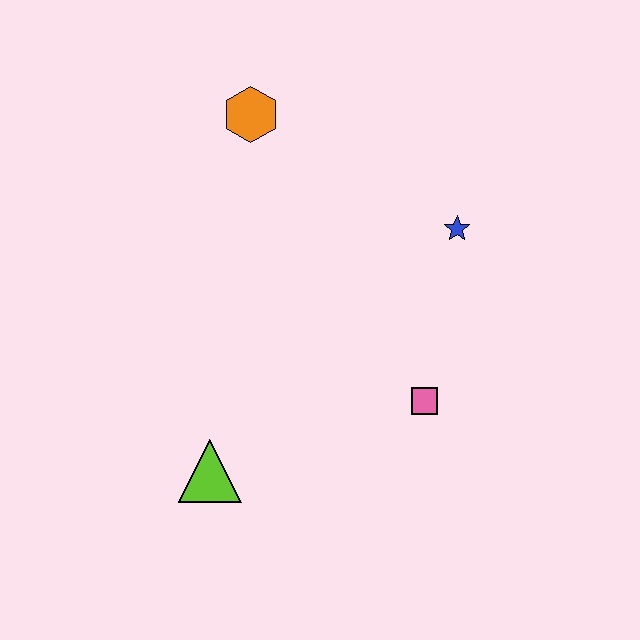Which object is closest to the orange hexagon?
The blue star is closest to the orange hexagon.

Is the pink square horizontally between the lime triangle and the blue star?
Yes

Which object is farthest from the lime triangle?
The orange hexagon is farthest from the lime triangle.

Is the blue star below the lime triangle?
No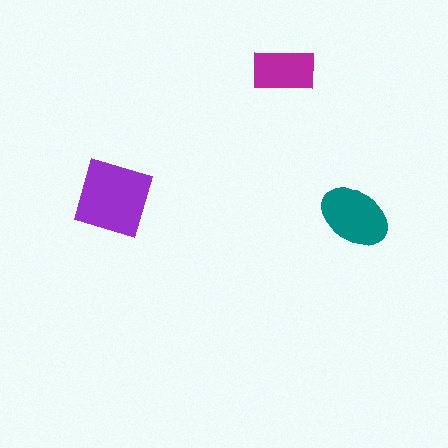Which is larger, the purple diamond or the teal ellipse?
The purple diamond.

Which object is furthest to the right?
The teal ellipse is rightmost.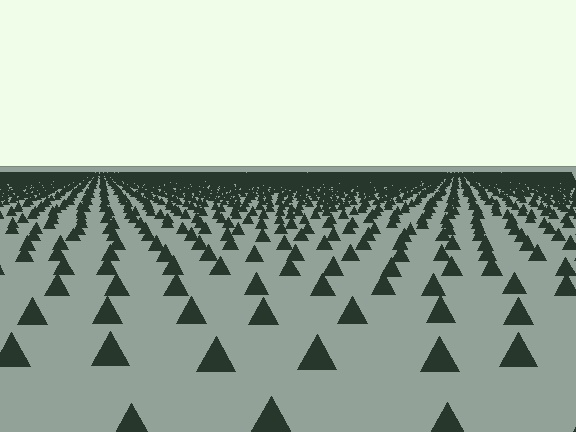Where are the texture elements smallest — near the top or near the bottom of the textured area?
Near the top.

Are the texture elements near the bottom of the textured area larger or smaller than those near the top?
Larger. Near the bottom, elements are closer to the viewer and appear at a bigger on-screen size.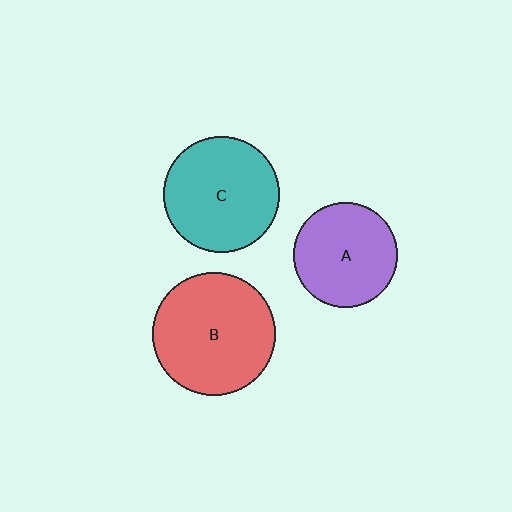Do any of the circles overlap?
No, none of the circles overlap.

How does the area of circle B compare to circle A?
Approximately 1.4 times.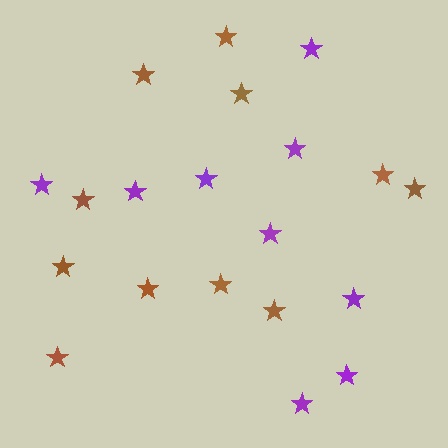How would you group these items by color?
There are 2 groups: one group of brown stars (11) and one group of purple stars (9).